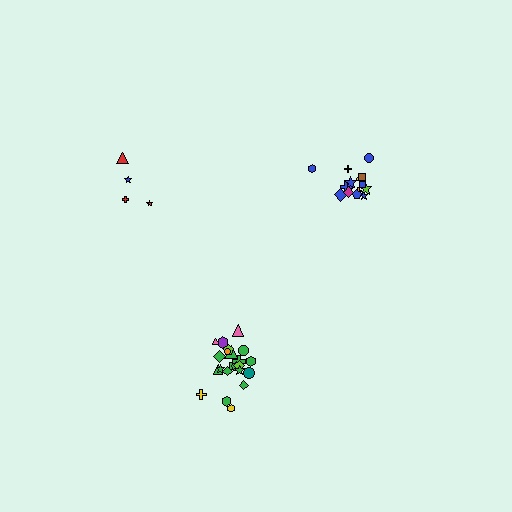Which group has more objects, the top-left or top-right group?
The top-right group.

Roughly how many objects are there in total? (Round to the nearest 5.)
Roughly 40 objects in total.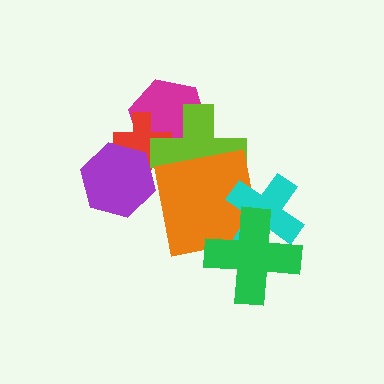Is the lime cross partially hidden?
Yes, it is partially covered by another shape.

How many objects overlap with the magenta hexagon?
2 objects overlap with the magenta hexagon.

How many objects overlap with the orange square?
3 objects overlap with the orange square.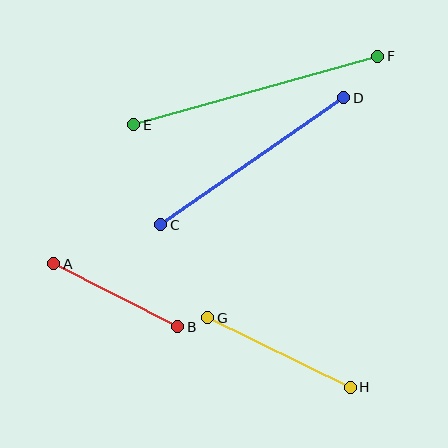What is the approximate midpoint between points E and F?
The midpoint is at approximately (256, 91) pixels.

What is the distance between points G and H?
The distance is approximately 159 pixels.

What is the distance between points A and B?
The distance is approximately 139 pixels.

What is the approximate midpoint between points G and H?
The midpoint is at approximately (279, 353) pixels.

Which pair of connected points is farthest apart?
Points E and F are farthest apart.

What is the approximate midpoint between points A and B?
The midpoint is at approximately (116, 295) pixels.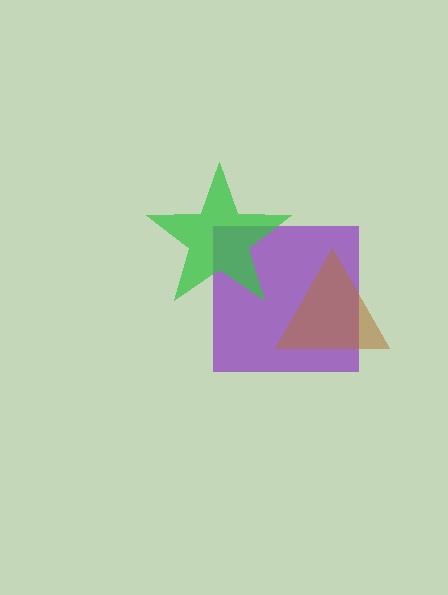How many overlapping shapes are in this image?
There are 3 overlapping shapes in the image.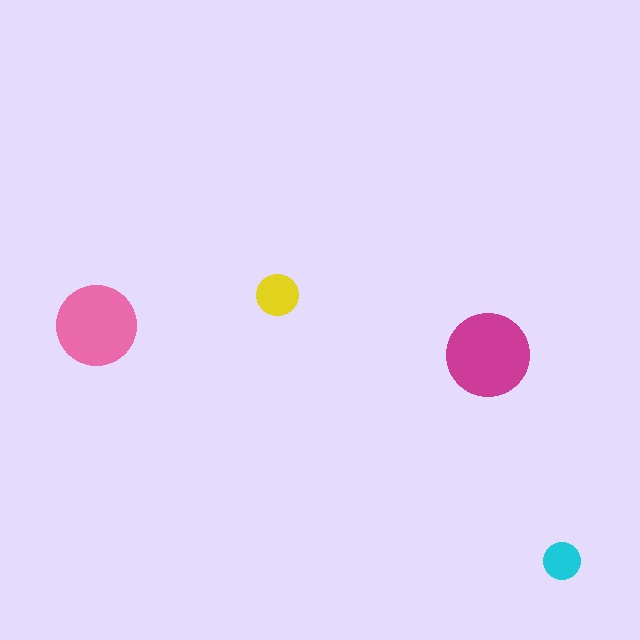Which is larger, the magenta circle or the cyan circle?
The magenta one.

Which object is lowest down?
The cyan circle is bottommost.